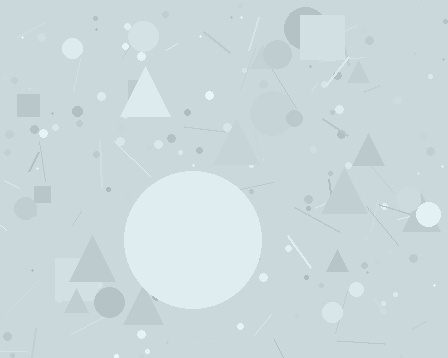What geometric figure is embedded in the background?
A circle is embedded in the background.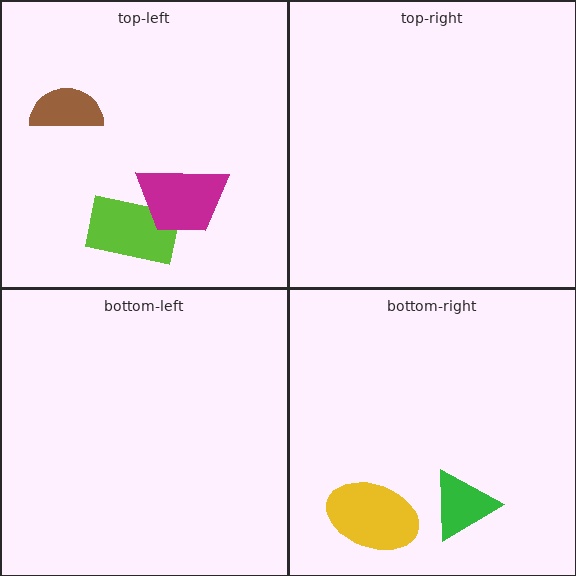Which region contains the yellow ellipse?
The bottom-right region.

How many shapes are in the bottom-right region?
2.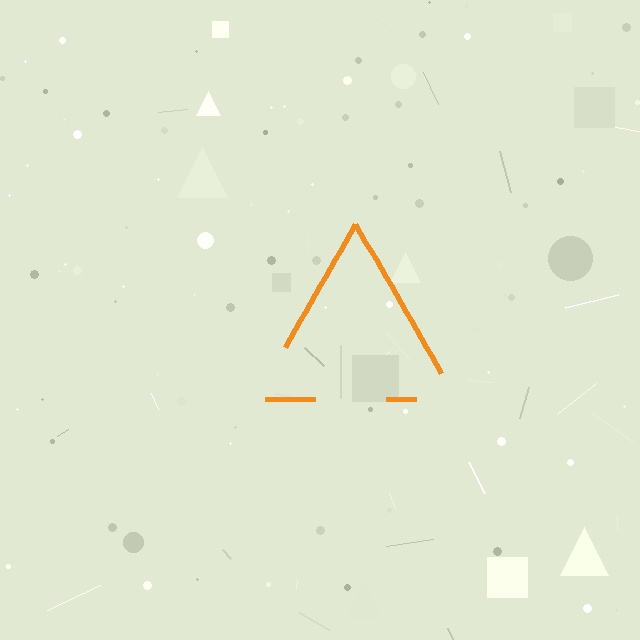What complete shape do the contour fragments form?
The contour fragments form a triangle.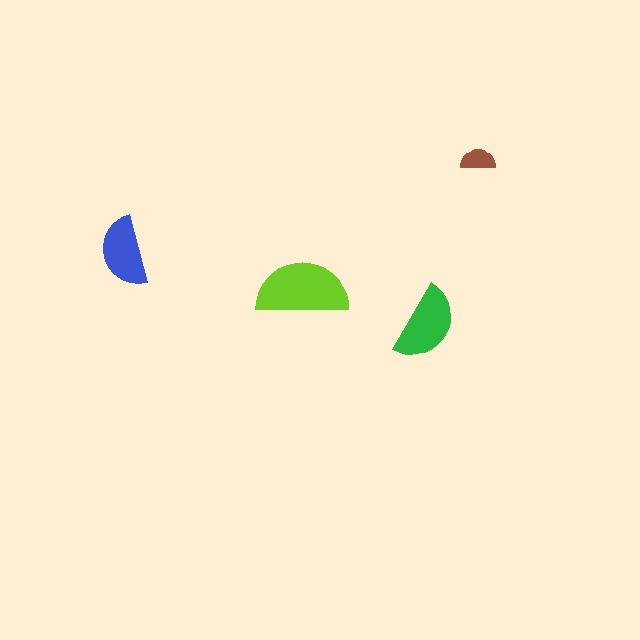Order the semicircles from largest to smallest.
the lime one, the green one, the blue one, the brown one.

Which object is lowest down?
The green semicircle is bottommost.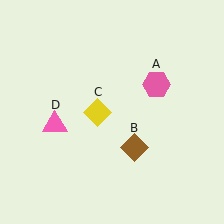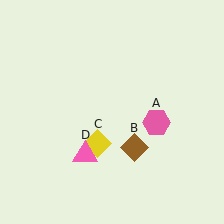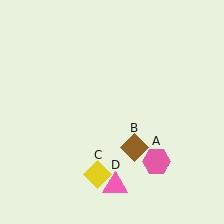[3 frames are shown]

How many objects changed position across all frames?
3 objects changed position: pink hexagon (object A), yellow diamond (object C), pink triangle (object D).